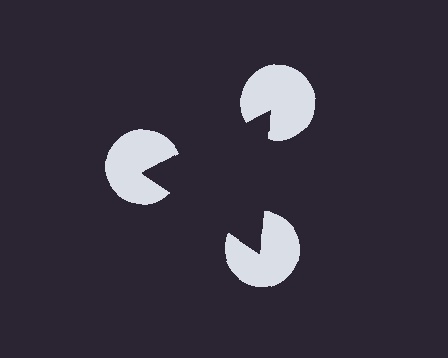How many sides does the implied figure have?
3 sides.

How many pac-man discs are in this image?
There are 3 — one at each vertex of the illusory triangle.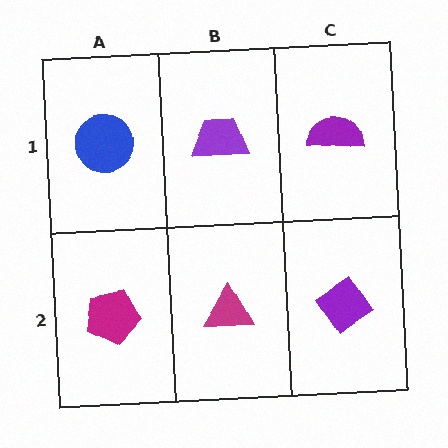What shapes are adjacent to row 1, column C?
A purple diamond (row 2, column C), a purple trapezoid (row 1, column B).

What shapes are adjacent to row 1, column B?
A magenta triangle (row 2, column B), a blue circle (row 1, column A), a purple semicircle (row 1, column C).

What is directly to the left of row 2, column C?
A magenta triangle.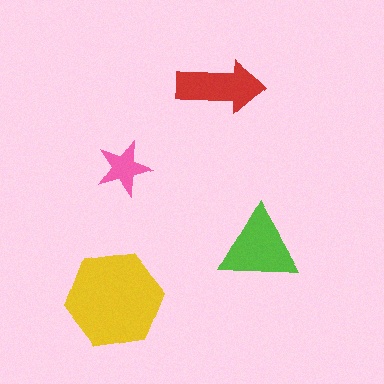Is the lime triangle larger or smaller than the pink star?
Larger.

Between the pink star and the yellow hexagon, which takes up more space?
The yellow hexagon.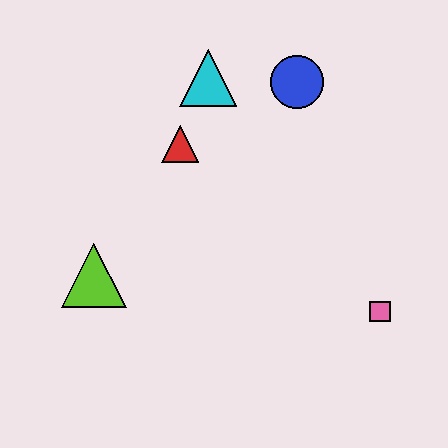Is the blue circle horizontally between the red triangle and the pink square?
Yes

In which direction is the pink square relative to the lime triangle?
The pink square is to the right of the lime triangle.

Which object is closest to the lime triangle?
The red triangle is closest to the lime triangle.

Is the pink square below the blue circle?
Yes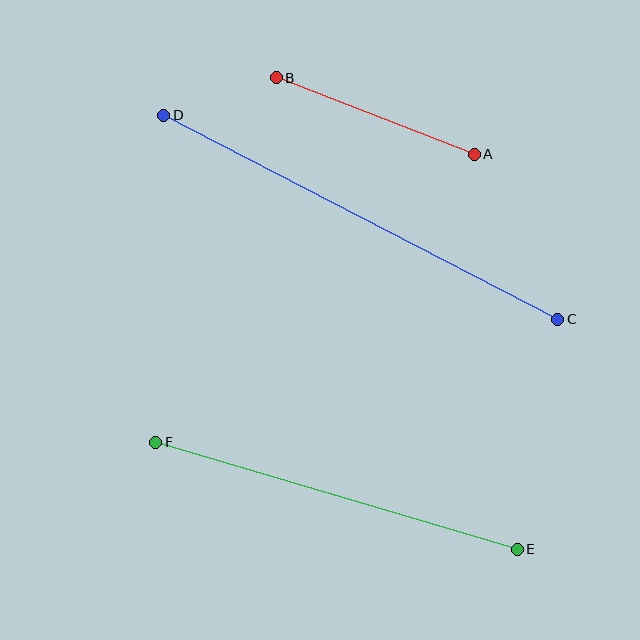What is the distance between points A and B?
The distance is approximately 212 pixels.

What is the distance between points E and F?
The distance is approximately 377 pixels.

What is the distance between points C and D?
The distance is approximately 444 pixels.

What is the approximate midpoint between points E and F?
The midpoint is at approximately (337, 496) pixels.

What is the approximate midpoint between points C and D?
The midpoint is at approximately (361, 217) pixels.